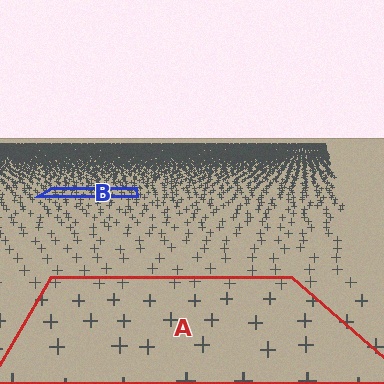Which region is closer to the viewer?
Region A is closer. The texture elements there are larger and more spread out.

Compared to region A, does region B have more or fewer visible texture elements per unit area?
Region B has more texture elements per unit area — they are packed more densely because it is farther away.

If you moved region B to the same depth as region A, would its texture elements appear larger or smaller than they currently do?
They would appear larger. At a closer depth, the same texture elements are projected at a bigger on-screen size.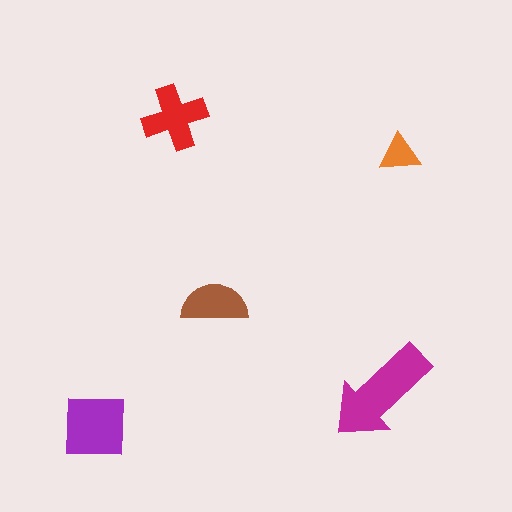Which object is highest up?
The red cross is topmost.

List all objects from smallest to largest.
The orange triangle, the brown semicircle, the red cross, the purple square, the magenta arrow.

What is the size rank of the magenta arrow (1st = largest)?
1st.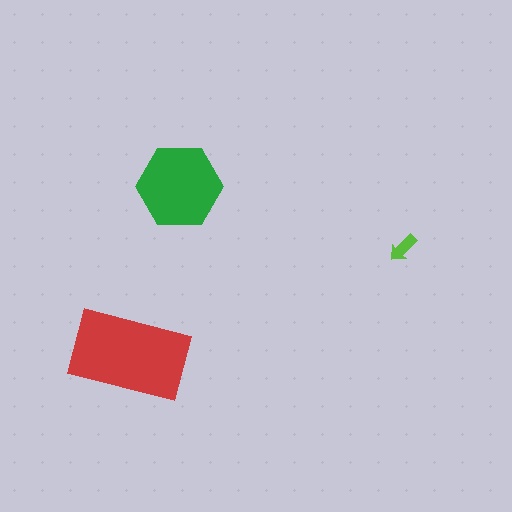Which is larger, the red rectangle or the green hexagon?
The red rectangle.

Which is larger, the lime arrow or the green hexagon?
The green hexagon.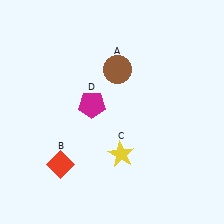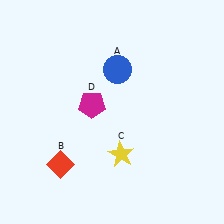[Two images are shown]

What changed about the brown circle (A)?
In Image 1, A is brown. In Image 2, it changed to blue.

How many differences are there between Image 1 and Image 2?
There is 1 difference between the two images.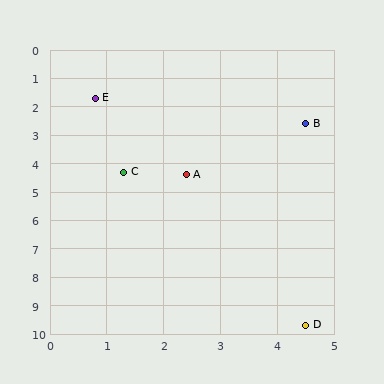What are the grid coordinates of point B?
Point B is at approximately (4.5, 2.6).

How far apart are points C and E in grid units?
Points C and E are about 2.6 grid units apart.